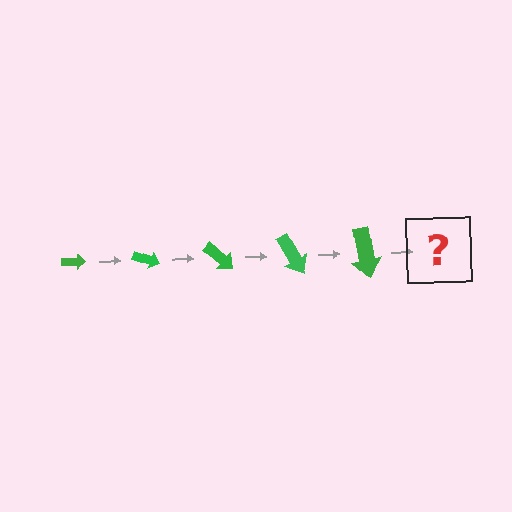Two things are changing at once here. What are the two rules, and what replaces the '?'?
The two rules are that the arrow grows larger each step and it rotates 20 degrees each step. The '?' should be an arrow, larger than the previous one and rotated 100 degrees from the start.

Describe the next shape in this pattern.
It should be an arrow, larger than the previous one and rotated 100 degrees from the start.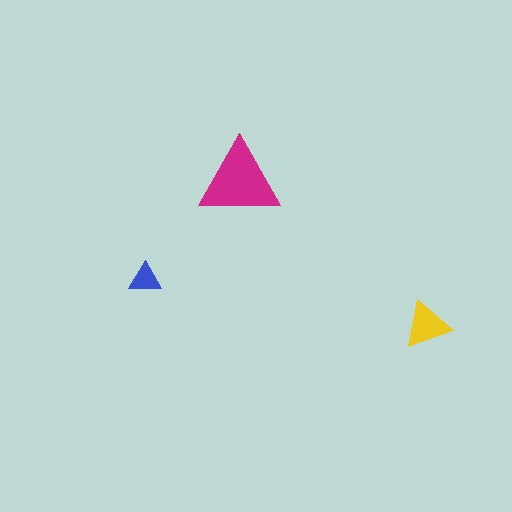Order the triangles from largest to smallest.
the magenta one, the yellow one, the blue one.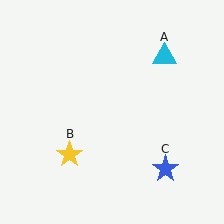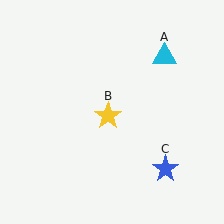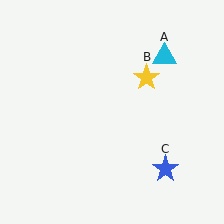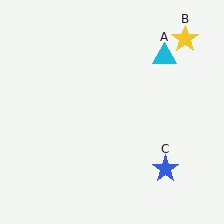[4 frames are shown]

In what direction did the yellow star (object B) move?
The yellow star (object B) moved up and to the right.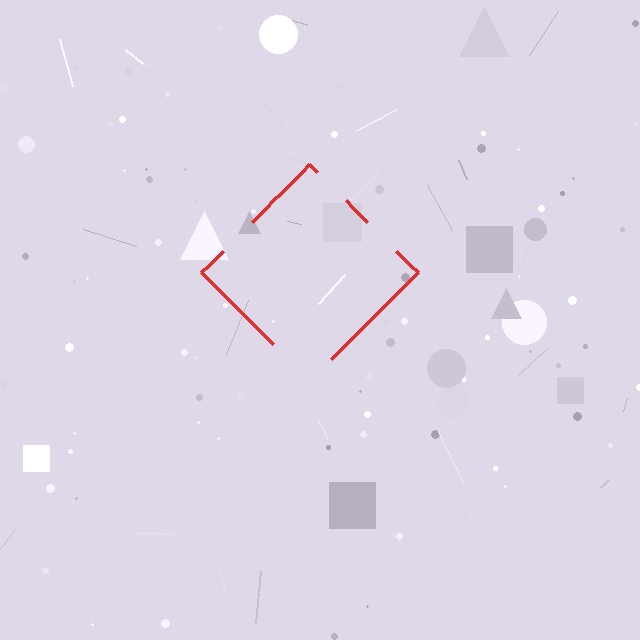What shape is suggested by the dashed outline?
The dashed outline suggests a diamond.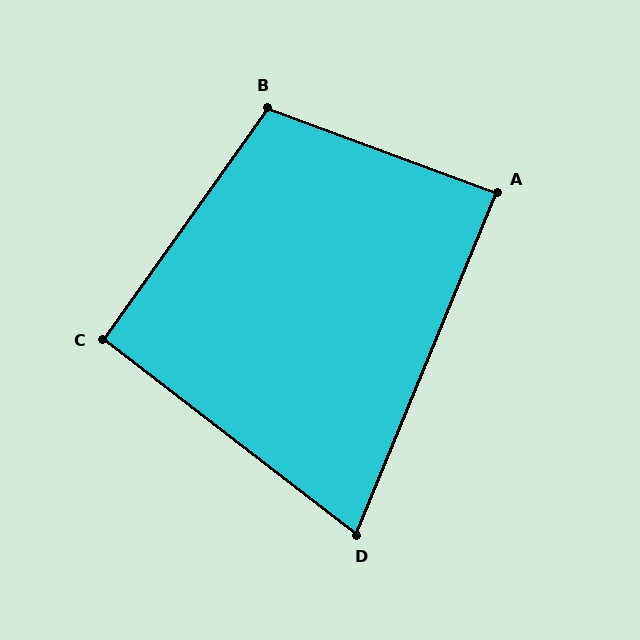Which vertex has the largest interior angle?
B, at approximately 105 degrees.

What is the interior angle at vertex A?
Approximately 88 degrees (approximately right).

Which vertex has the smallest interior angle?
D, at approximately 75 degrees.